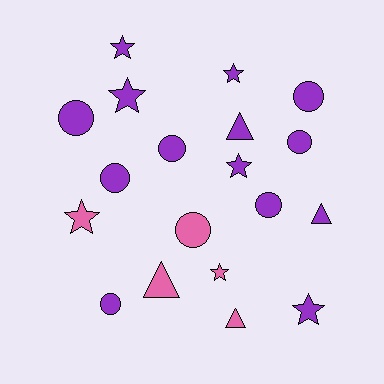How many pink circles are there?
There is 1 pink circle.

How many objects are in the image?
There are 19 objects.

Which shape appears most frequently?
Circle, with 8 objects.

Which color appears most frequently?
Purple, with 14 objects.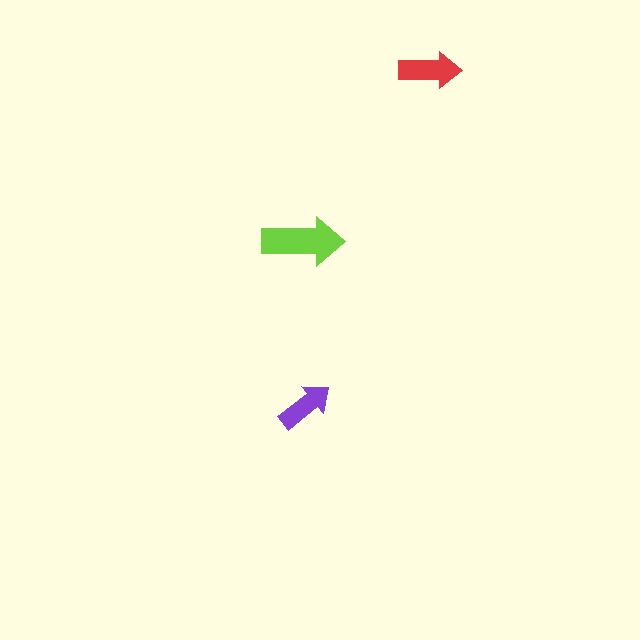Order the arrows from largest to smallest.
the lime one, the red one, the purple one.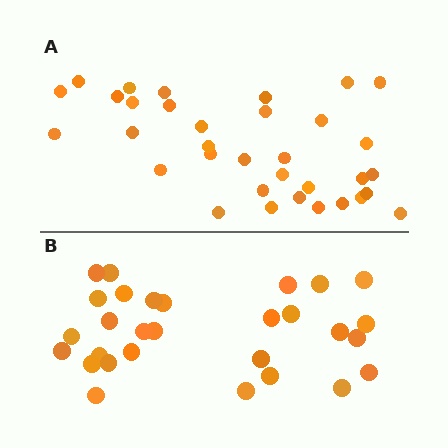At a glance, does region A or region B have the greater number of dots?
Region A (the top region) has more dots.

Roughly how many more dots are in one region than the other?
Region A has about 5 more dots than region B.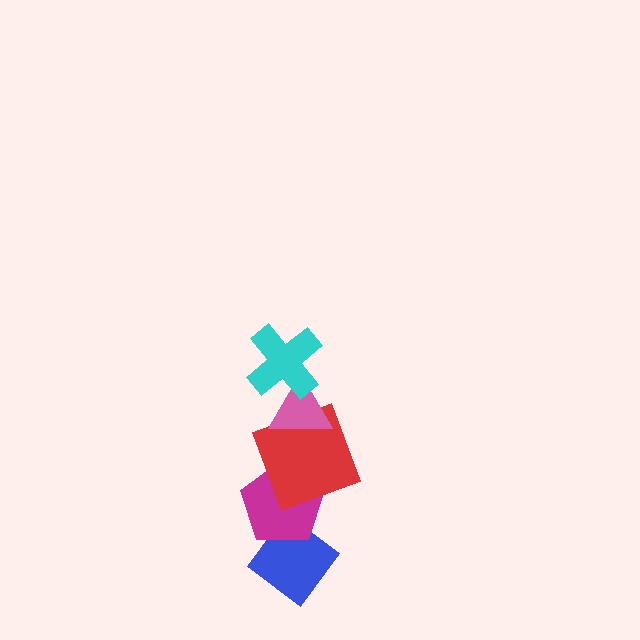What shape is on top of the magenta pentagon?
The red square is on top of the magenta pentagon.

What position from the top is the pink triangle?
The pink triangle is 2nd from the top.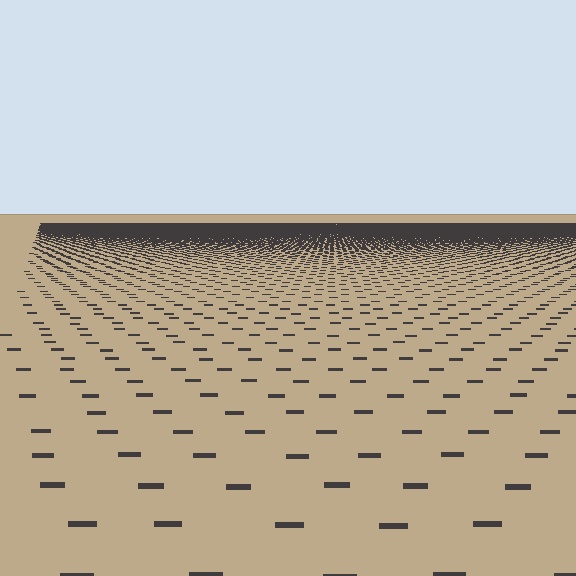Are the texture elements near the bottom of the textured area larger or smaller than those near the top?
Larger. Near the bottom, elements are closer to the viewer and appear at a bigger on-screen size.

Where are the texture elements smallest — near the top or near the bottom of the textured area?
Near the top.